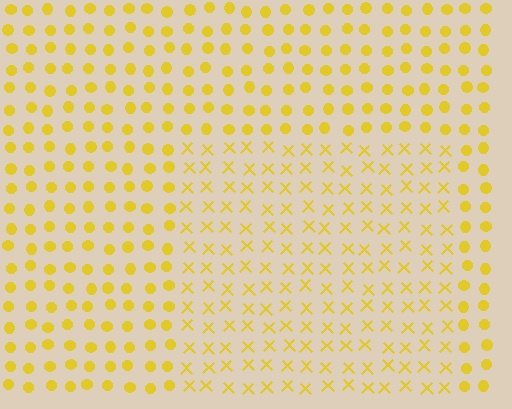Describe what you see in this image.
The image is filled with small yellow elements arranged in a uniform grid. A rectangle-shaped region contains X marks, while the surrounding area contains circles. The boundary is defined purely by the change in element shape.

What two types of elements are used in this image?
The image uses X marks inside the rectangle region and circles outside it.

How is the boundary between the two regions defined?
The boundary is defined by a change in element shape: X marks inside vs. circles outside. All elements share the same color and spacing.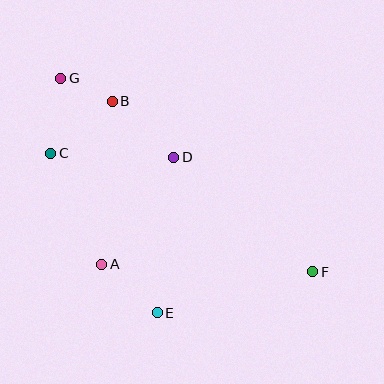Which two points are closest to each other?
Points B and G are closest to each other.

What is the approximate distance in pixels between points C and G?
The distance between C and G is approximately 76 pixels.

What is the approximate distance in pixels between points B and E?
The distance between B and E is approximately 216 pixels.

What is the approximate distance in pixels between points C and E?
The distance between C and E is approximately 192 pixels.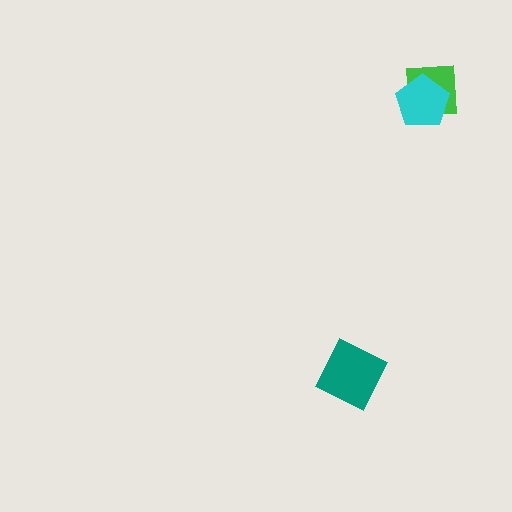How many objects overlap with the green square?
1 object overlaps with the green square.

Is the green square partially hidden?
Yes, it is partially covered by another shape.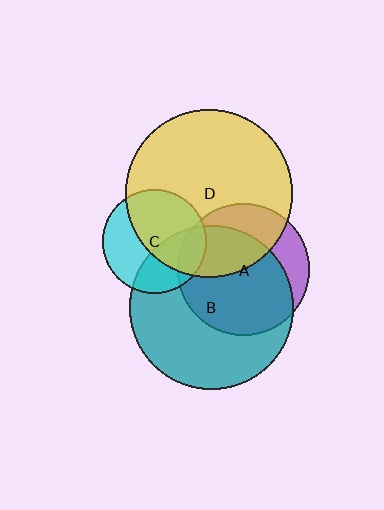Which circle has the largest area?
Circle D (yellow).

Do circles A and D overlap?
Yes.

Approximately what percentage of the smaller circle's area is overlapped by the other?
Approximately 40%.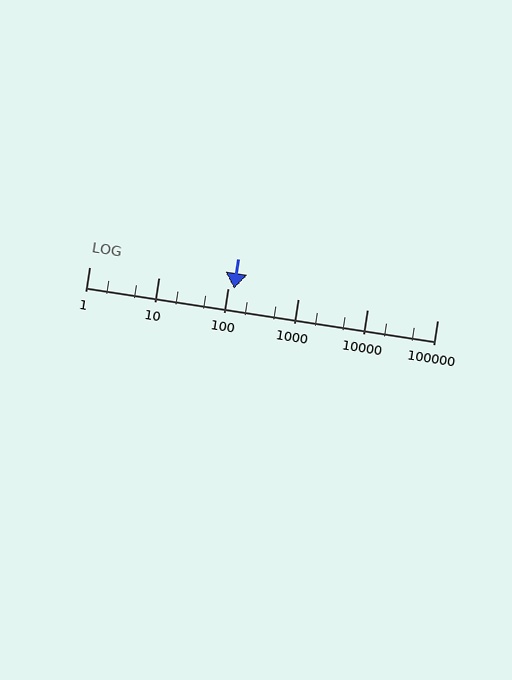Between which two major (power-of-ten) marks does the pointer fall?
The pointer is between 100 and 1000.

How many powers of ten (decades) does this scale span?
The scale spans 5 decades, from 1 to 100000.